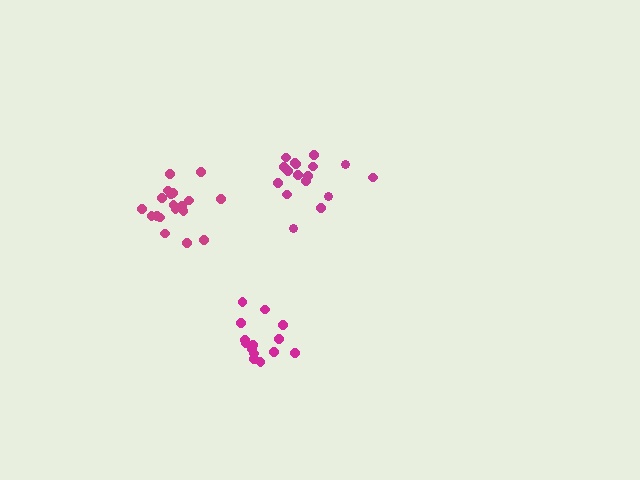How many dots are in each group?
Group 1: 17 dots, Group 2: 19 dots, Group 3: 14 dots (50 total).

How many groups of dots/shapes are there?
There are 3 groups.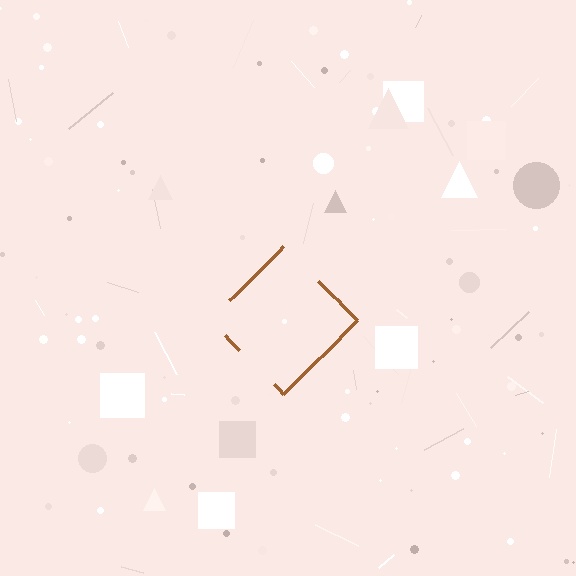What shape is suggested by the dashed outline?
The dashed outline suggests a diamond.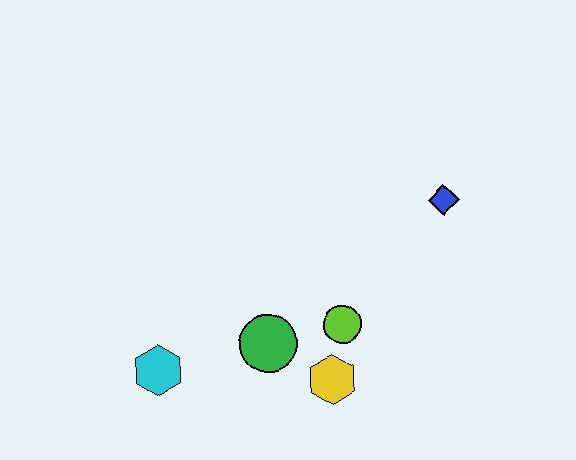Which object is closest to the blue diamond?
The lime circle is closest to the blue diamond.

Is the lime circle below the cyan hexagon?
No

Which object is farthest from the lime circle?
The cyan hexagon is farthest from the lime circle.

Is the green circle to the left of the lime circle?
Yes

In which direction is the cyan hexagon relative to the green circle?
The cyan hexagon is to the left of the green circle.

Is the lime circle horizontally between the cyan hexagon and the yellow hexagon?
No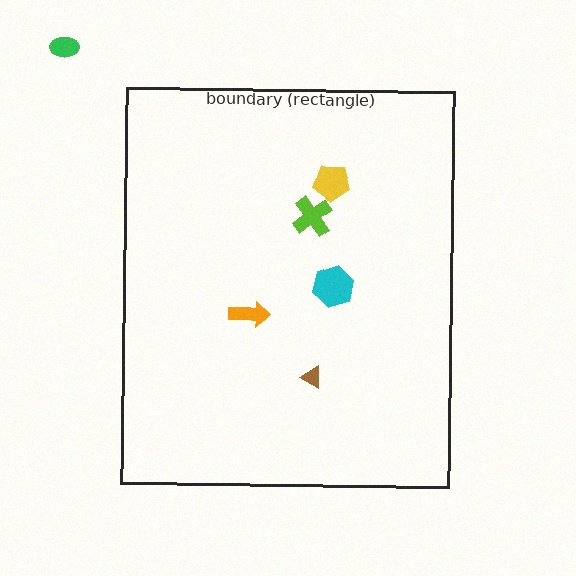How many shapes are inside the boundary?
5 inside, 1 outside.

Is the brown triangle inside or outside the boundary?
Inside.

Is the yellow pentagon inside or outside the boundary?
Inside.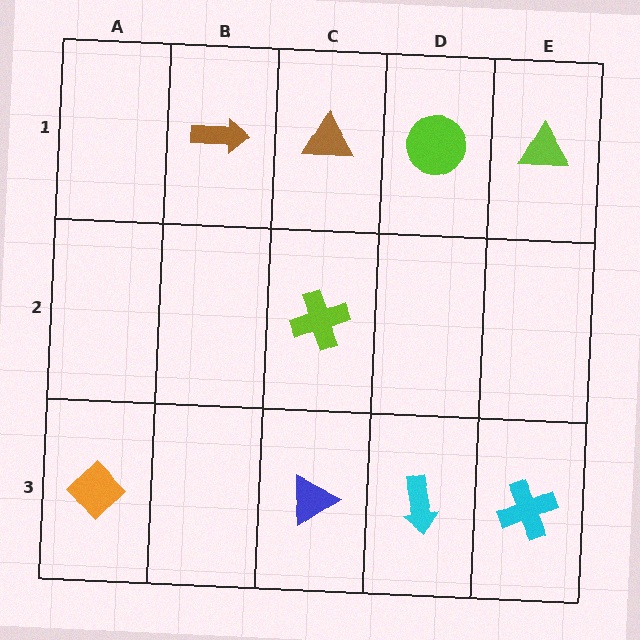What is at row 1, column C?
A brown triangle.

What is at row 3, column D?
A cyan arrow.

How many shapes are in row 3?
4 shapes.